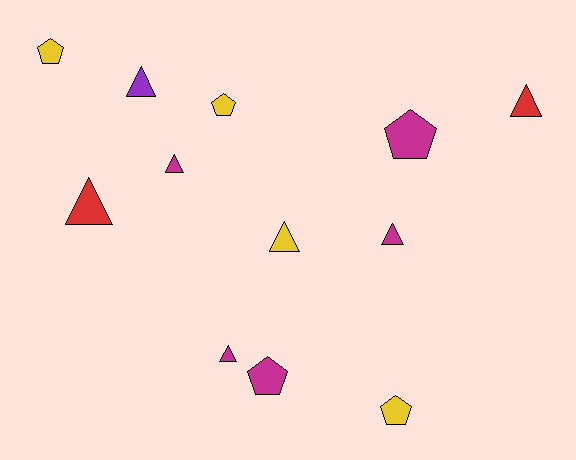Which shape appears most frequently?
Triangle, with 7 objects.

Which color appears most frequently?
Magenta, with 5 objects.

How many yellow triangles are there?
There is 1 yellow triangle.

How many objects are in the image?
There are 12 objects.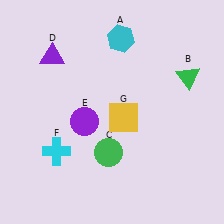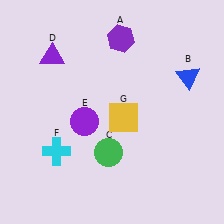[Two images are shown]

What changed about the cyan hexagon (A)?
In Image 1, A is cyan. In Image 2, it changed to purple.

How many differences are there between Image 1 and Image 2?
There are 2 differences between the two images.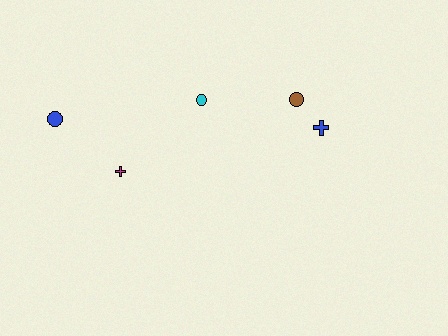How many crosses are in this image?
There are 2 crosses.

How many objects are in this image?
There are 5 objects.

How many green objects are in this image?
There are no green objects.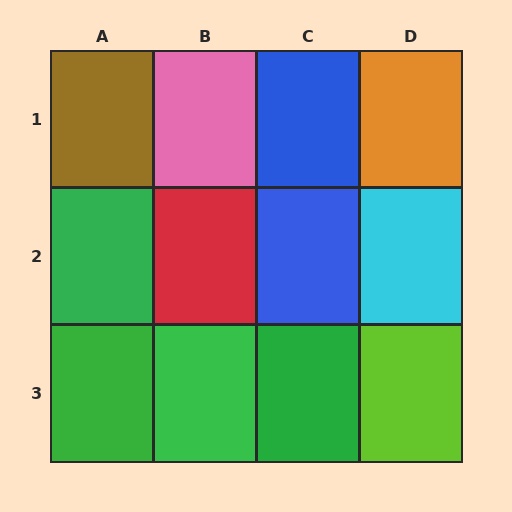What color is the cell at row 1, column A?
Brown.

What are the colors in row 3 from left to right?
Green, green, green, lime.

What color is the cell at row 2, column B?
Red.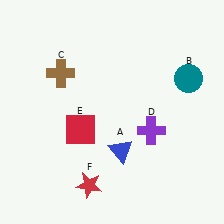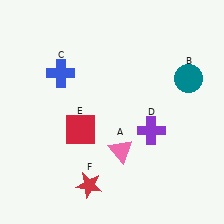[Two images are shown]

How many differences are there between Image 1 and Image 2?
There are 2 differences between the two images.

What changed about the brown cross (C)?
In Image 1, C is brown. In Image 2, it changed to blue.